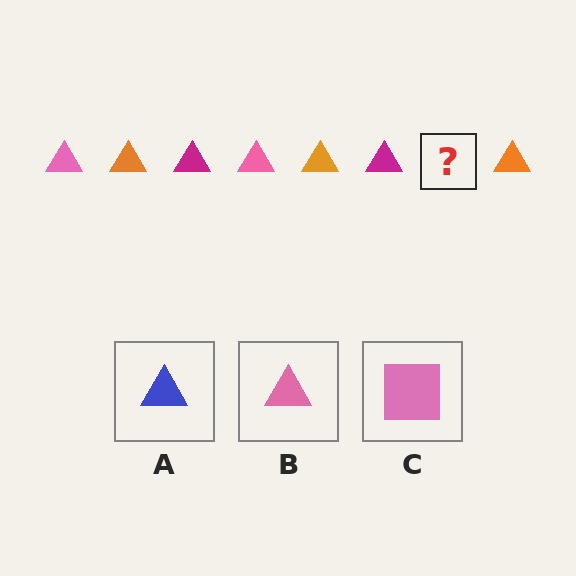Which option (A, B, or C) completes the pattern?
B.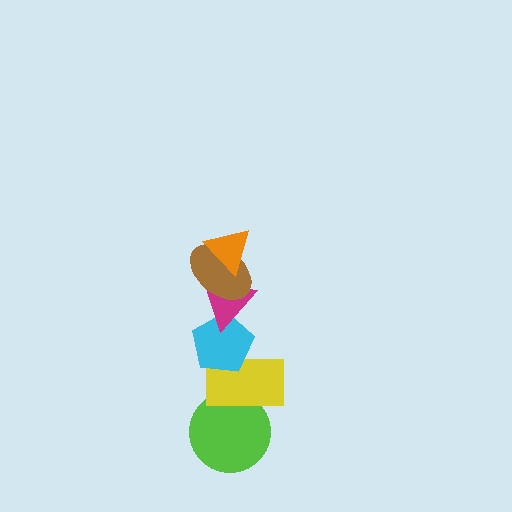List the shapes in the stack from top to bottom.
From top to bottom: the orange triangle, the brown ellipse, the magenta triangle, the cyan pentagon, the yellow rectangle, the lime circle.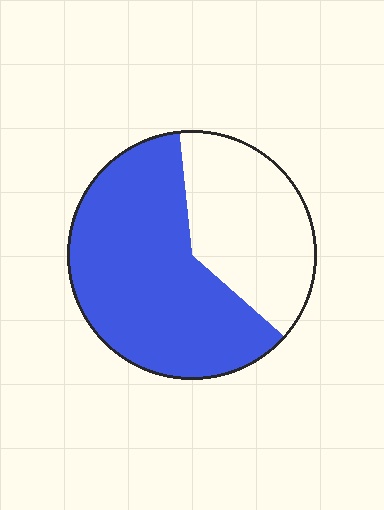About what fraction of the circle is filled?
About five eighths (5/8).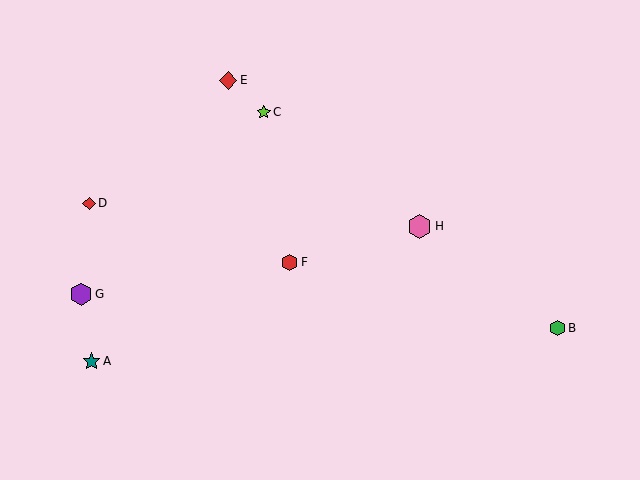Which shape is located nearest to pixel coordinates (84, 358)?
The teal star (labeled A) at (92, 361) is nearest to that location.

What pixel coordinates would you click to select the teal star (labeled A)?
Click at (92, 361) to select the teal star A.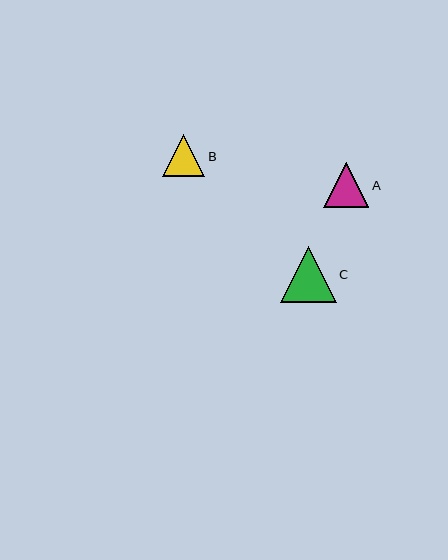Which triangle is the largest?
Triangle C is the largest with a size of approximately 55 pixels.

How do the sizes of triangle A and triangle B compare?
Triangle A and triangle B are approximately the same size.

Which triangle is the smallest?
Triangle B is the smallest with a size of approximately 43 pixels.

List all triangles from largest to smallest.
From largest to smallest: C, A, B.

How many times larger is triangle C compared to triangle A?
Triangle C is approximately 1.2 times the size of triangle A.